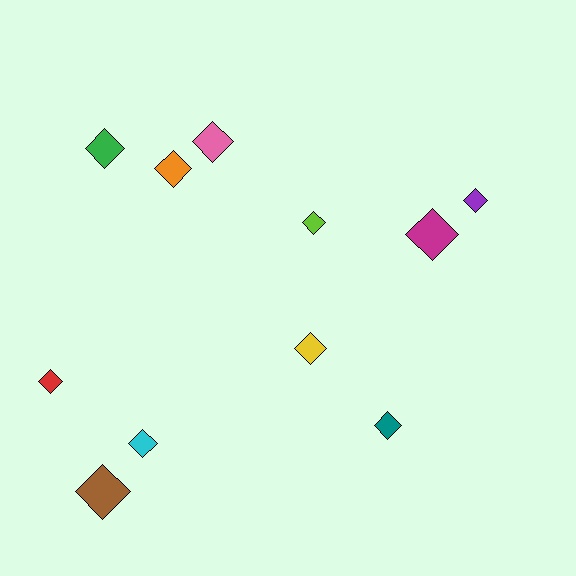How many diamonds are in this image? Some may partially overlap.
There are 11 diamonds.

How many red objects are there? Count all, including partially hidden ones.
There is 1 red object.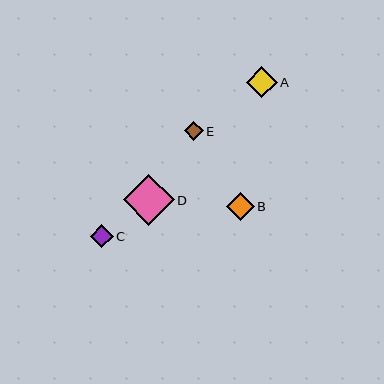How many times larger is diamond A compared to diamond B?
Diamond A is approximately 1.1 times the size of diamond B.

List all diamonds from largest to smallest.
From largest to smallest: D, A, B, C, E.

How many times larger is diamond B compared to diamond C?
Diamond B is approximately 1.2 times the size of diamond C.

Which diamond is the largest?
Diamond D is the largest with a size of approximately 51 pixels.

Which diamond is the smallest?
Diamond E is the smallest with a size of approximately 19 pixels.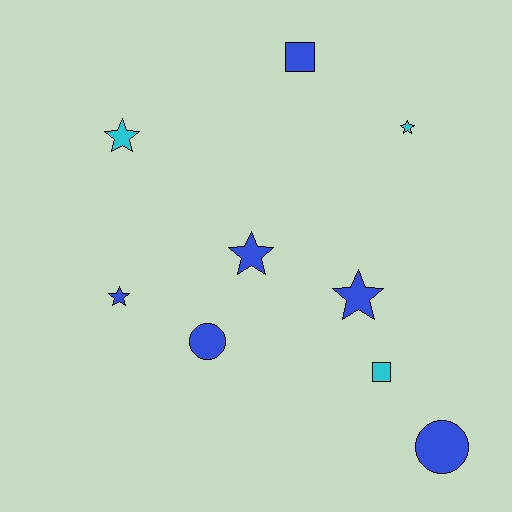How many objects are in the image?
There are 9 objects.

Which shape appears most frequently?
Star, with 5 objects.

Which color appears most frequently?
Blue, with 6 objects.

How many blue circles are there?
There are 2 blue circles.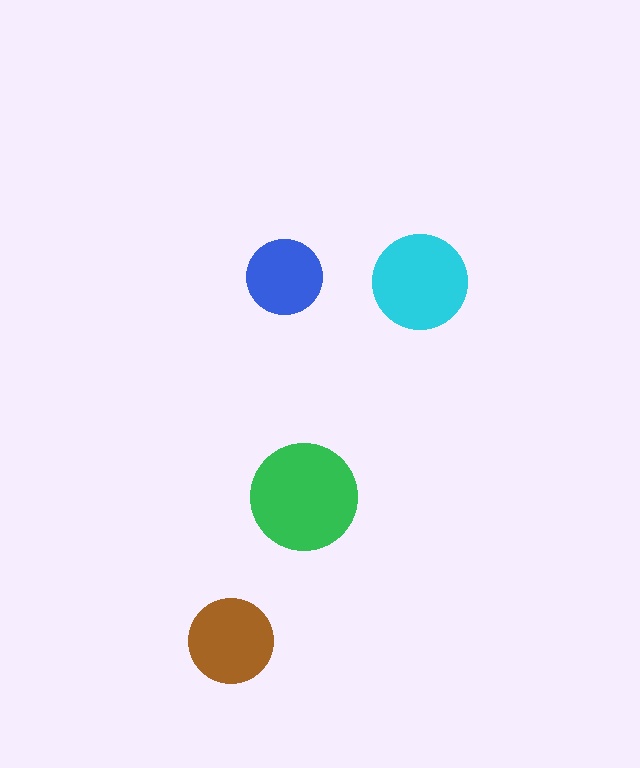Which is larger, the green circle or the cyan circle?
The green one.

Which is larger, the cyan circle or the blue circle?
The cyan one.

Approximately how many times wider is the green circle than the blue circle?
About 1.5 times wider.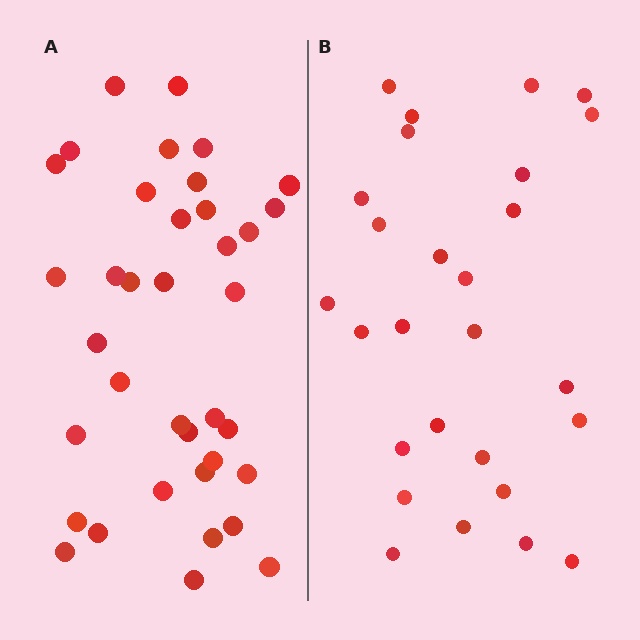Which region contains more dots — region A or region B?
Region A (the left region) has more dots.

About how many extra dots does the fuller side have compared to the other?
Region A has roughly 10 or so more dots than region B.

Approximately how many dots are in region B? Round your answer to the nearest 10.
About 30 dots. (The exact count is 27, which rounds to 30.)